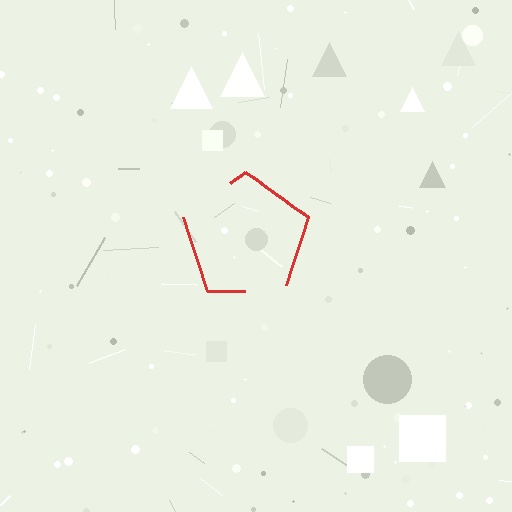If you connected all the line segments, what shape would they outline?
They would outline a pentagon.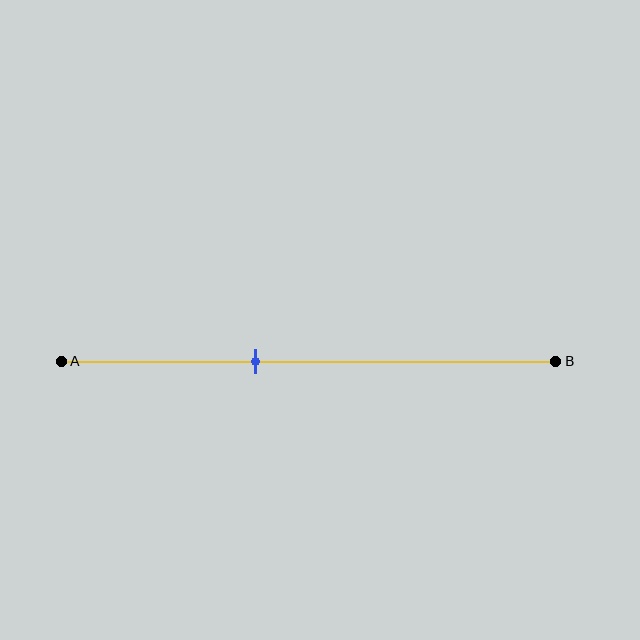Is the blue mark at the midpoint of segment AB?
No, the mark is at about 40% from A, not at the 50% midpoint.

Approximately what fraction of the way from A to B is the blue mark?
The blue mark is approximately 40% of the way from A to B.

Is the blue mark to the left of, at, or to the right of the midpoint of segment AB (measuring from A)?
The blue mark is to the left of the midpoint of segment AB.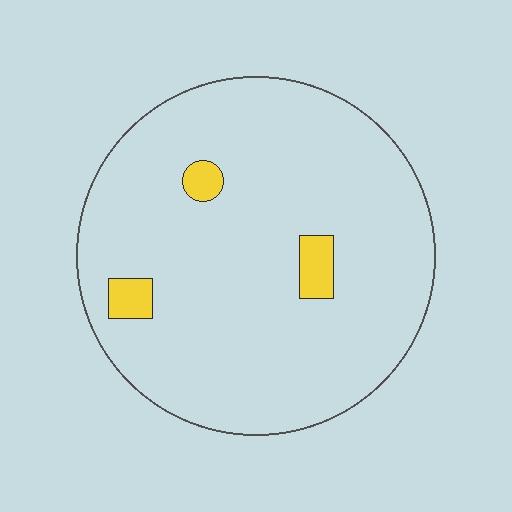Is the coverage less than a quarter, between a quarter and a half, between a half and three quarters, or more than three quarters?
Less than a quarter.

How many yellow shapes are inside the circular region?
3.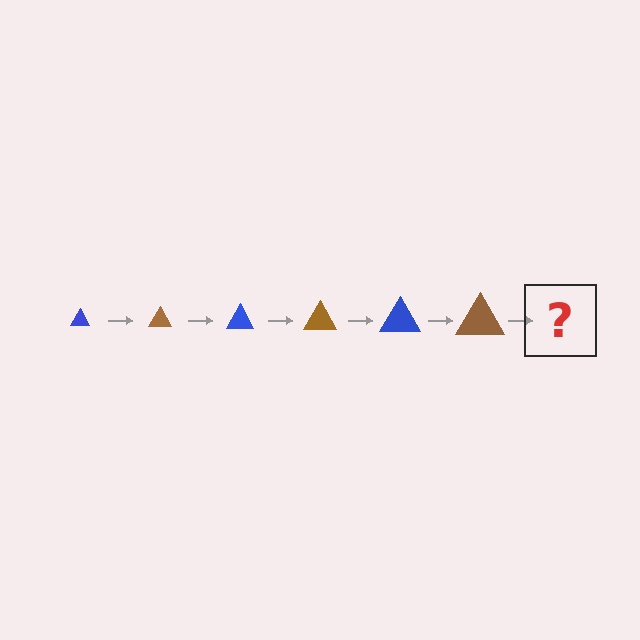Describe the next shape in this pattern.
It should be a blue triangle, larger than the previous one.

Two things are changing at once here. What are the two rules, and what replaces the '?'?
The two rules are that the triangle grows larger each step and the color cycles through blue and brown. The '?' should be a blue triangle, larger than the previous one.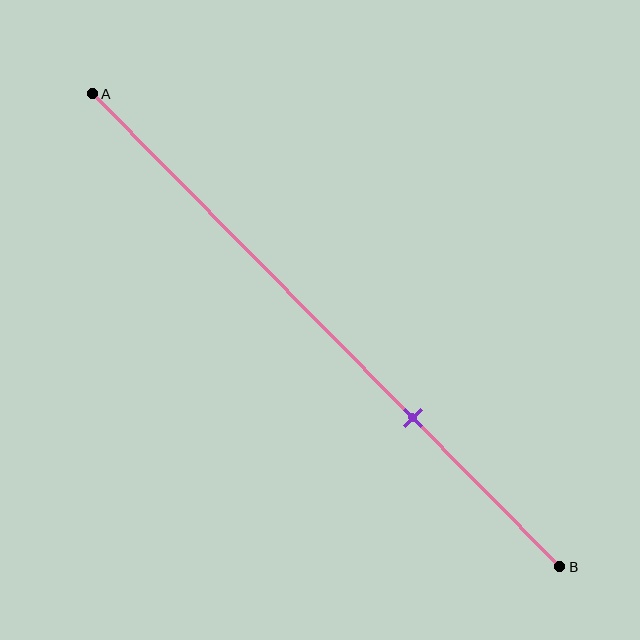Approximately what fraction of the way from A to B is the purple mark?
The purple mark is approximately 70% of the way from A to B.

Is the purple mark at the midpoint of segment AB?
No, the mark is at about 70% from A, not at the 50% midpoint.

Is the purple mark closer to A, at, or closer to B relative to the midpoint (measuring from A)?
The purple mark is closer to point B than the midpoint of segment AB.